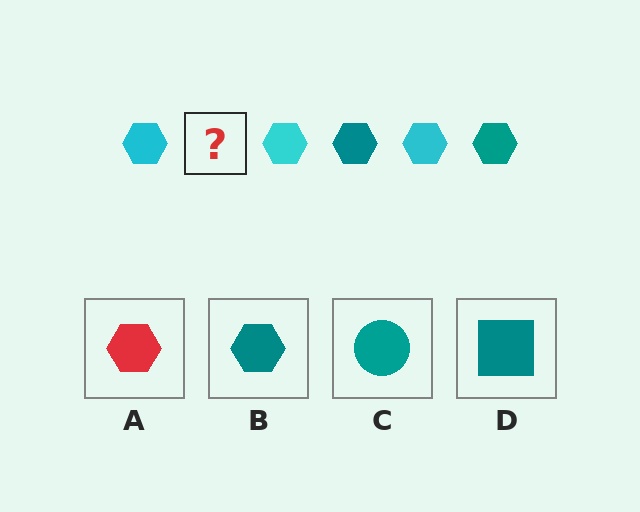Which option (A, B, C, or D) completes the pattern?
B.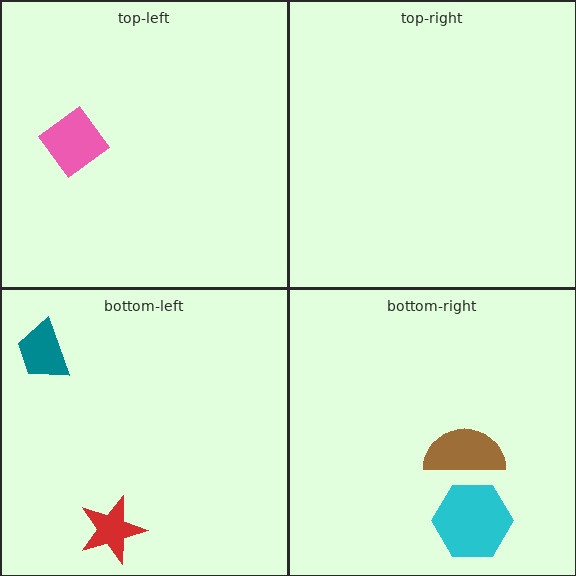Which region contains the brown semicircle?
The bottom-right region.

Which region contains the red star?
The bottom-left region.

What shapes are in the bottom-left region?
The red star, the teal trapezoid.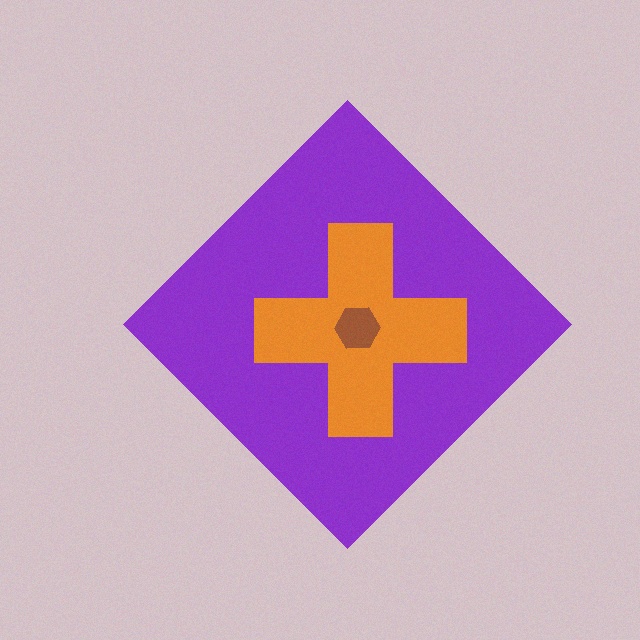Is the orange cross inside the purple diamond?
Yes.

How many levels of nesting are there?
3.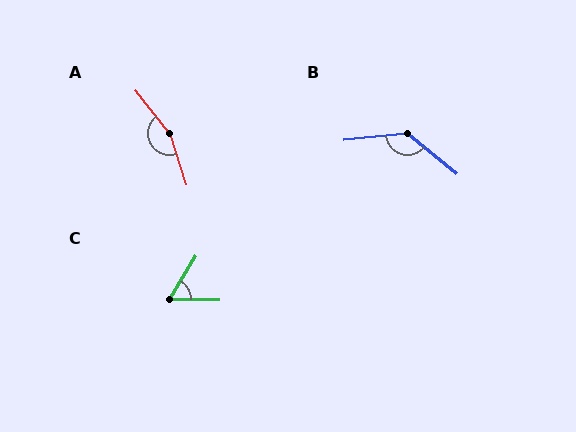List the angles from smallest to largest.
C (59°), B (135°), A (160°).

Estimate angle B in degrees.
Approximately 135 degrees.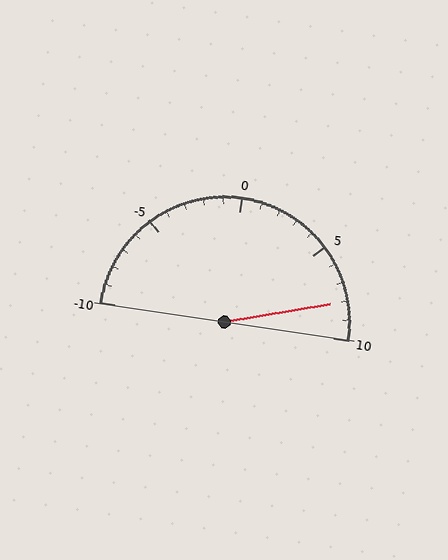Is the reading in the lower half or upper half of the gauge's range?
The reading is in the upper half of the range (-10 to 10).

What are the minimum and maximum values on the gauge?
The gauge ranges from -10 to 10.